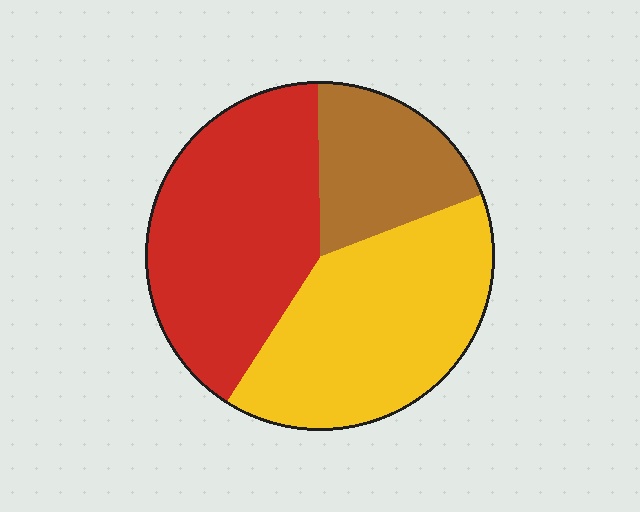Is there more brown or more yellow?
Yellow.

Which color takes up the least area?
Brown, at roughly 20%.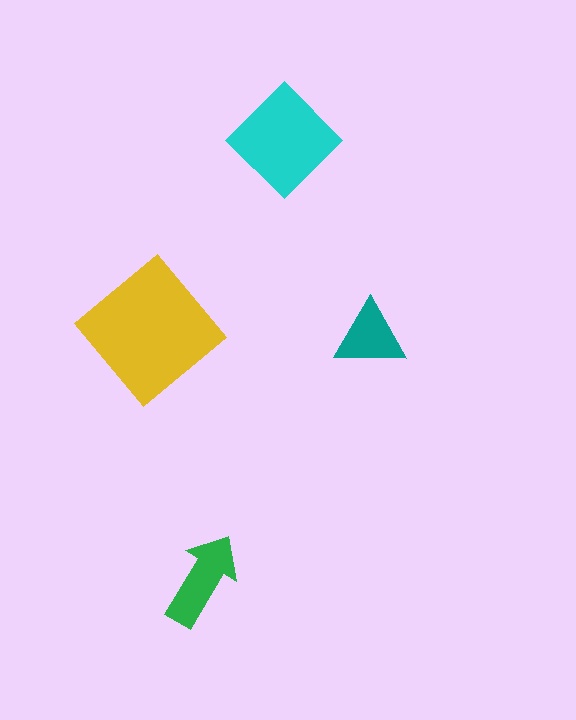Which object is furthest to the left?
The yellow diamond is leftmost.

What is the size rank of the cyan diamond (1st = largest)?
2nd.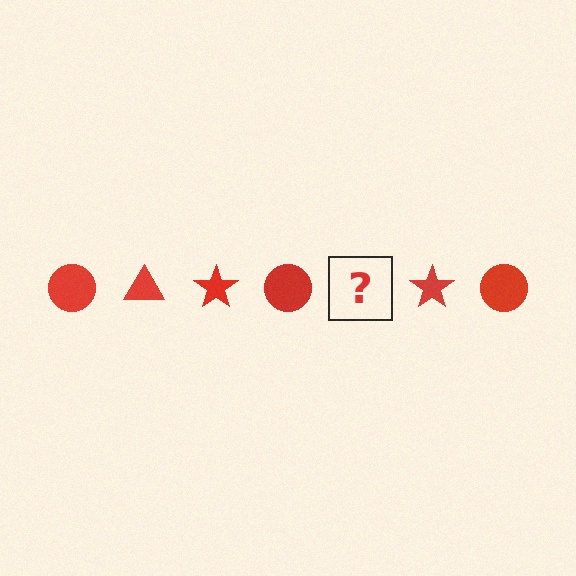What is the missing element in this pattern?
The missing element is a red triangle.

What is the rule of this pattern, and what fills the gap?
The rule is that the pattern cycles through circle, triangle, star shapes in red. The gap should be filled with a red triangle.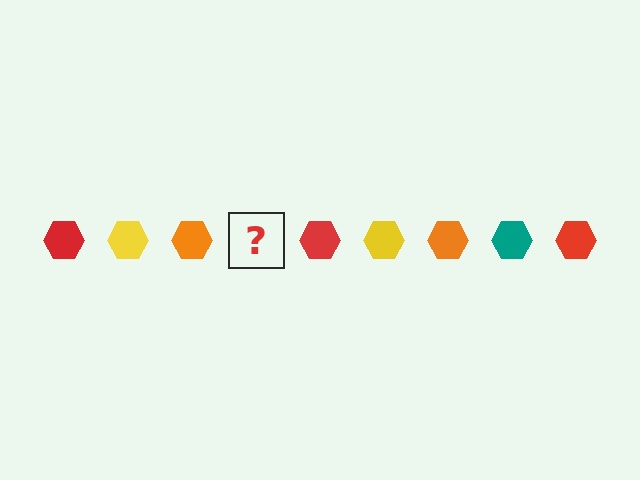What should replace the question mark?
The question mark should be replaced with a teal hexagon.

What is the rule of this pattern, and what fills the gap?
The rule is that the pattern cycles through red, yellow, orange, teal hexagons. The gap should be filled with a teal hexagon.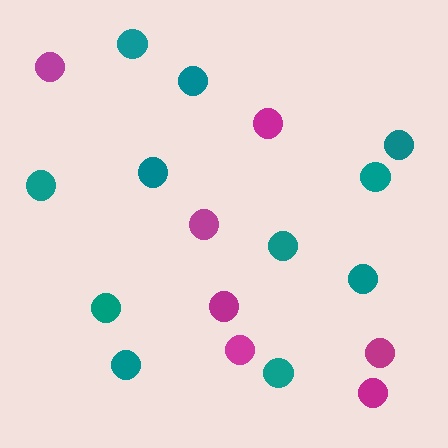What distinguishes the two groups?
There are 2 groups: one group of magenta circles (7) and one group of teal circles (11).